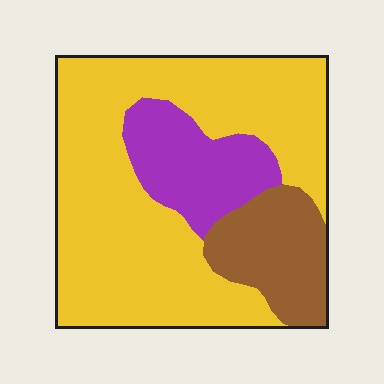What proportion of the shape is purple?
Purple takes up about one sixth (1/6) of the shape.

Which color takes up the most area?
Yellow, at roughly 65%.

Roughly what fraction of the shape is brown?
Brown covers around 15% of the shape.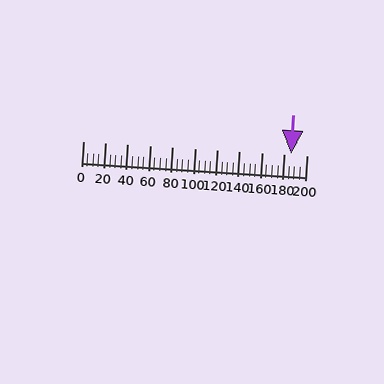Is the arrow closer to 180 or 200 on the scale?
The arrow is closer to 180.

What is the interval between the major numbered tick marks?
The major tick marks are spaced 20 units apart.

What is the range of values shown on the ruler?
The ruler shows values from 0 to 200.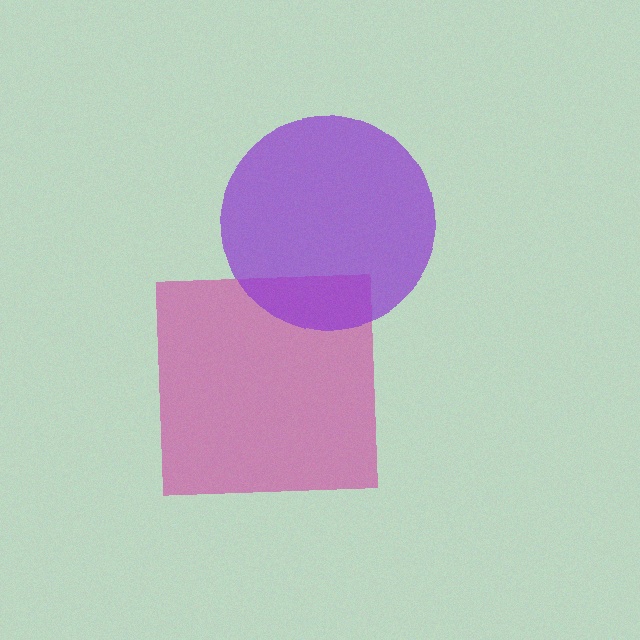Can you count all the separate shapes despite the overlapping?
Yes, there are 2 separate shapes.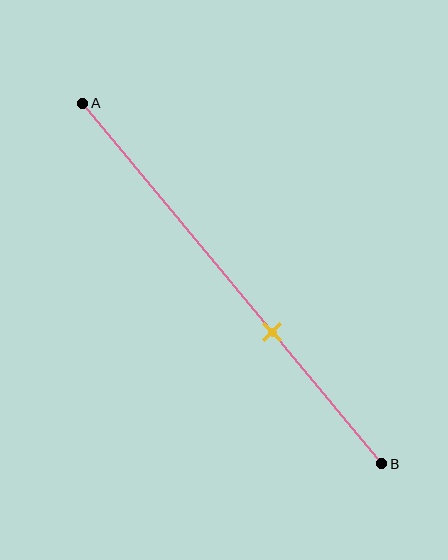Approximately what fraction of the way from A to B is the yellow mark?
The yellow mark is approximately 65% of the way from A to B.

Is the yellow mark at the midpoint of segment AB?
No, the mark is at about 65% from A, not at the 50% midpoint.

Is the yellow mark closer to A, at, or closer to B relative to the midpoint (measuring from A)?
The yellow mark is closer to point B than the midpoint of segment AB.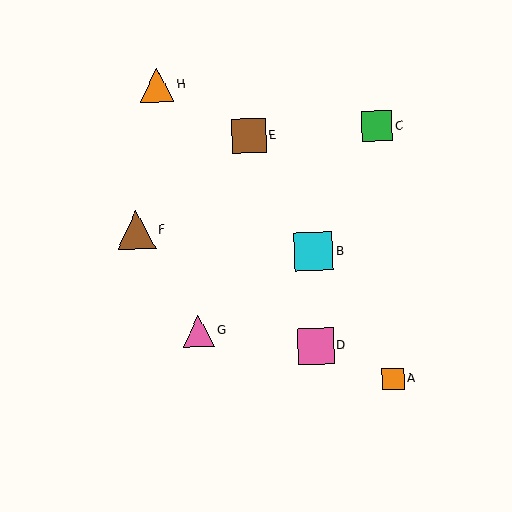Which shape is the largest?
The cyan square (labeled B) is the largest.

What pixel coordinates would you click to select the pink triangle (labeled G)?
Click at (198, 331) to select the pink triangle G.